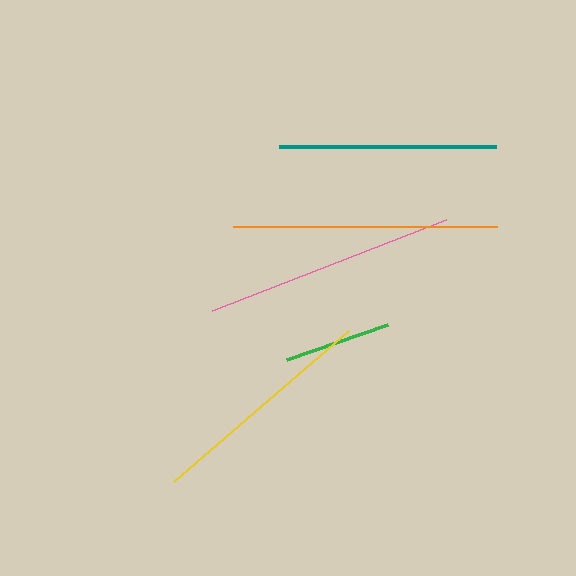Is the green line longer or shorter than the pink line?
The pink line is longer than the green line.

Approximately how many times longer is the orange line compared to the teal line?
The orange line is approximately 1.2 times the length of the teal line.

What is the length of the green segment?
The green segment is approximately 107 pixels long.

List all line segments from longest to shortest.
From longest to shortest: orange, pink, yellow, teal, green.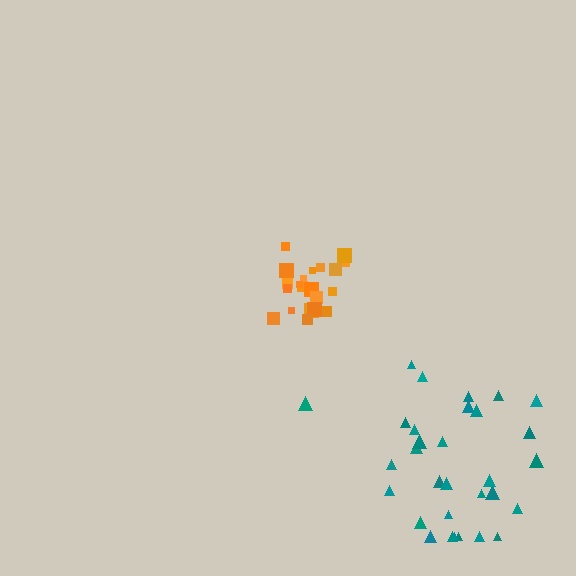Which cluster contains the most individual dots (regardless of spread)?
Teal (31).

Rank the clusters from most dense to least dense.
orange, teal.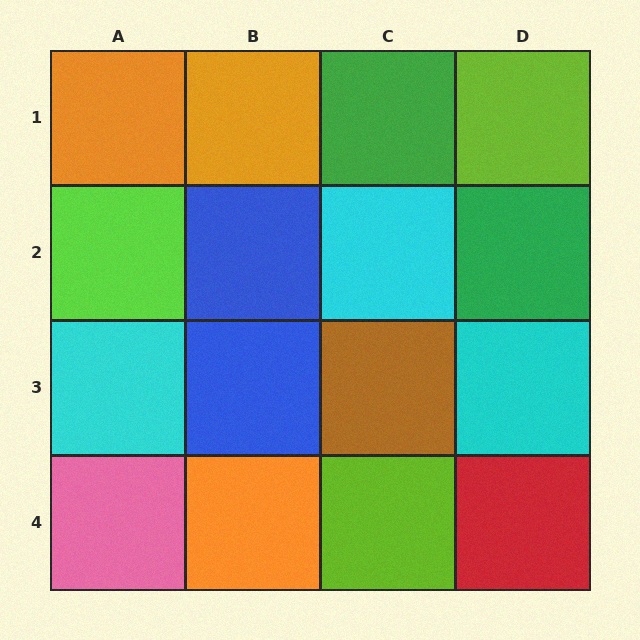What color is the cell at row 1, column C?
Green.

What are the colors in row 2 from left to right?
Lime, blue, cyan, green.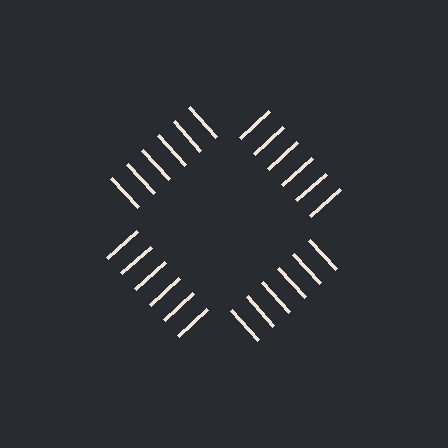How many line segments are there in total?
24 — 6 along each of the 4 edges.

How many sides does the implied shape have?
4 sides — the line-ends trace a square.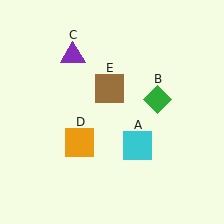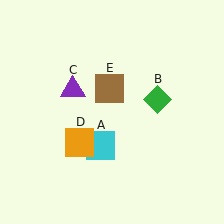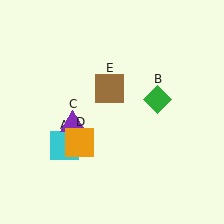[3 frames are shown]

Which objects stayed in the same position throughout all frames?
Green diamond (object B) and orange square (object D) and brown square (object E) remained stationary.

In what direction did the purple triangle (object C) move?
The purple triangle (object C) moved down.